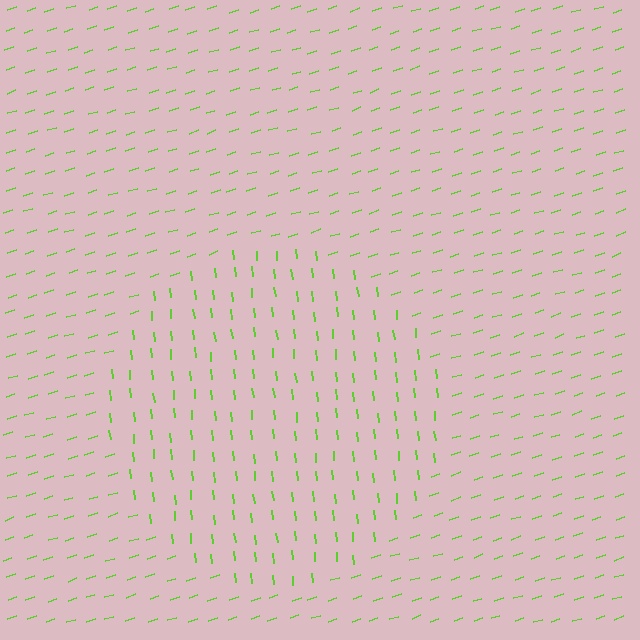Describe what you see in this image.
The image is filled with small lime line segments. A circle region in the image has lines oriented differently from the surrounding lines, creating a visible texture boundary.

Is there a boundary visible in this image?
Yes, there is a texture boundary formed by a change in line orientation.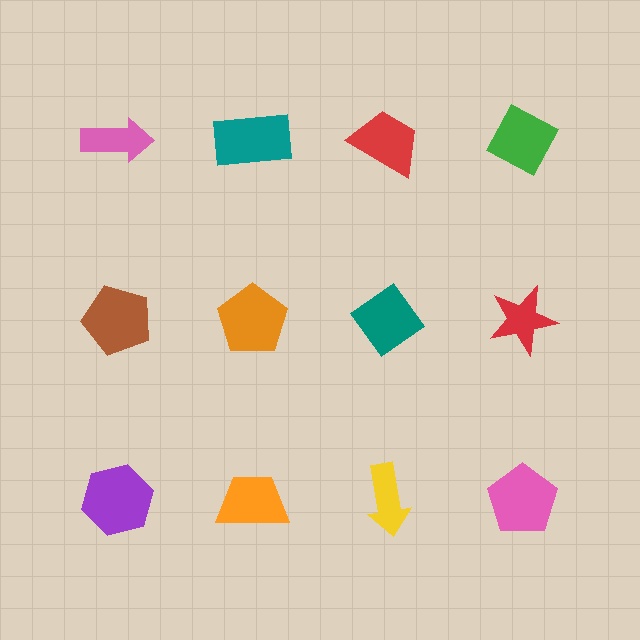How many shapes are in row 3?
4 shapes.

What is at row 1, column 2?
A teal rectangle.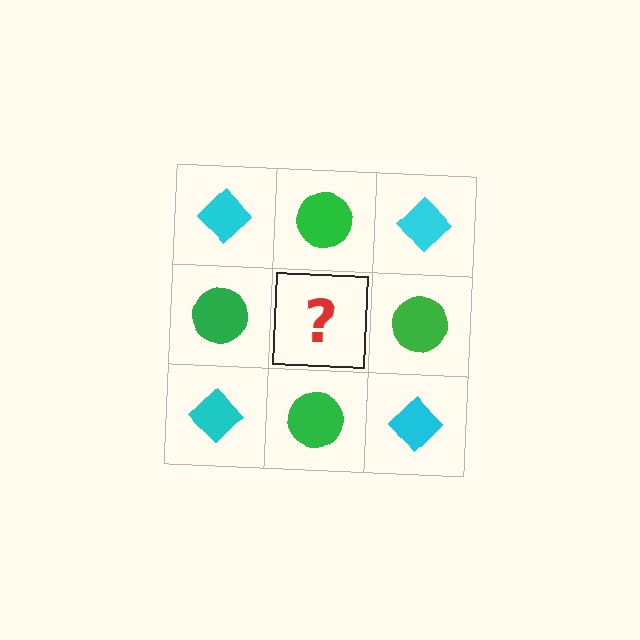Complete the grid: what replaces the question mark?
The question mark should be replaced with a cyan diamond.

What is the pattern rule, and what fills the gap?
The rule is that it alternates cyan diamond and green circle in a checkerboard pattern. The gap should be filled with a cyan diamond.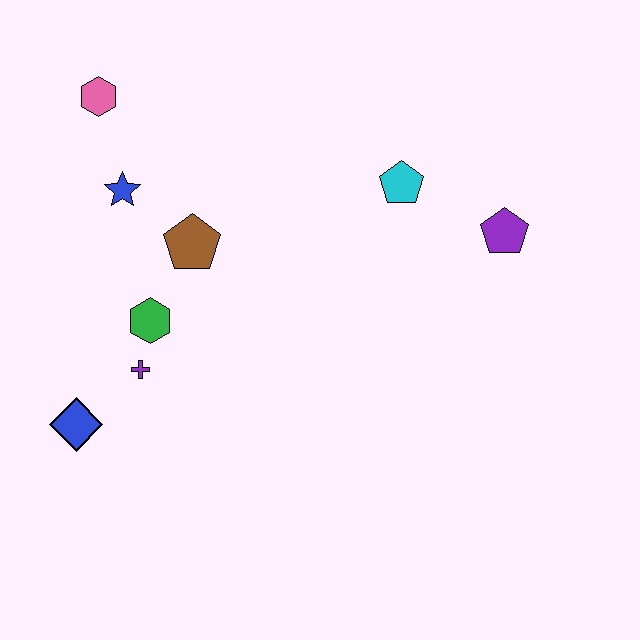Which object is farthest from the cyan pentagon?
The blue diamond is farthest from the cyan pentagon.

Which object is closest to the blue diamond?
The purple cross is closest to the blue diamond.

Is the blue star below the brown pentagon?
No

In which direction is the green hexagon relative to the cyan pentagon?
The green hexagon is to the left of the cyan pentagon.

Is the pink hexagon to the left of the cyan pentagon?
Yes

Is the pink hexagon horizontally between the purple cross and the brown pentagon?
No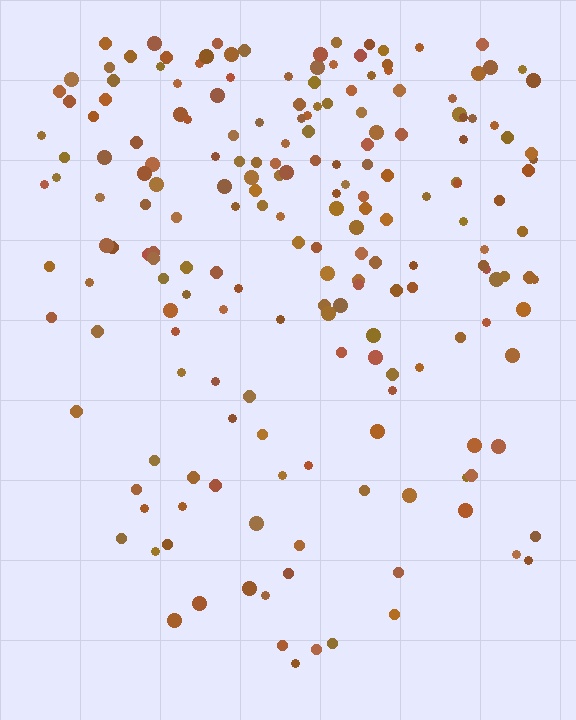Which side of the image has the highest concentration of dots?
The top.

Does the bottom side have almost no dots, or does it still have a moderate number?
Still a moderate number, just noticeably fewer than the top.